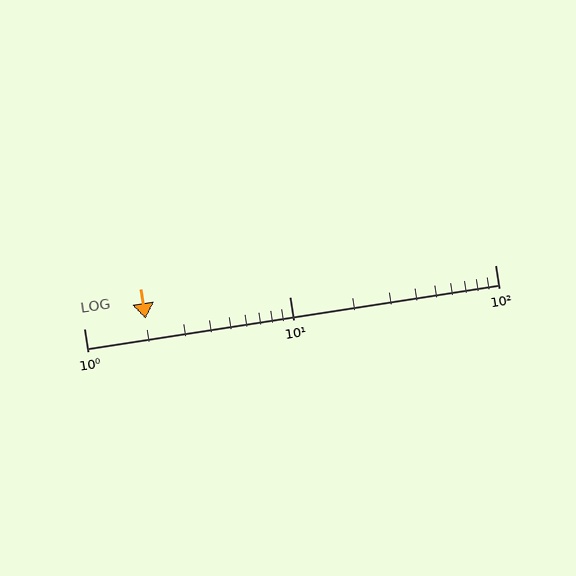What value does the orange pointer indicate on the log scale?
The pointer indicates approximately 2.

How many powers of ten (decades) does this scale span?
The scale spans 2 decades, from 1 to 100.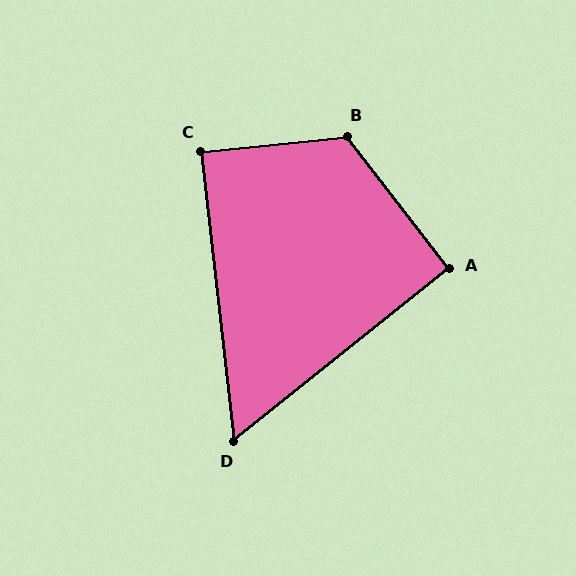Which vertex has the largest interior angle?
B, at approximately 122 degrees.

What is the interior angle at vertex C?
Approximately 89 degrees (approximately right).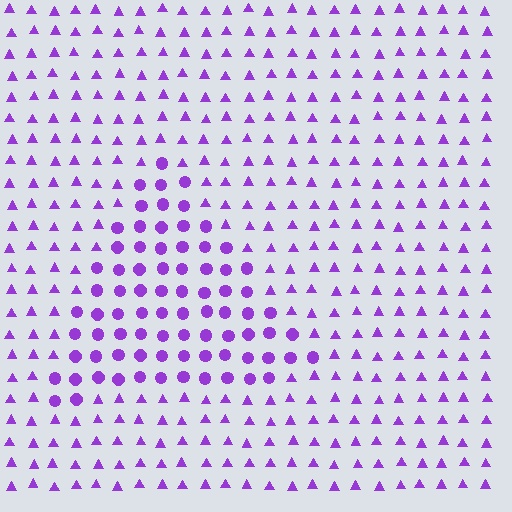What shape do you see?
I see a triangle.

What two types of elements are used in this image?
The image uses circles inside the triangle region and triangles outside it.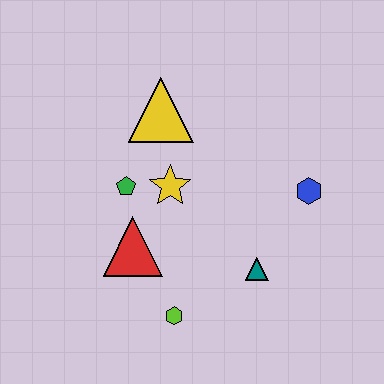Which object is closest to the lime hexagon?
The red triangle is closest to the lime hexagon.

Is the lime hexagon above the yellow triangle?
No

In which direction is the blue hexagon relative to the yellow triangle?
The blue hexagon is to the right of the yellow triangle.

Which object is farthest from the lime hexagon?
The yellow triangle is farthest from the lime hexagon.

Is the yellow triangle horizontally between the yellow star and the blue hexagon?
No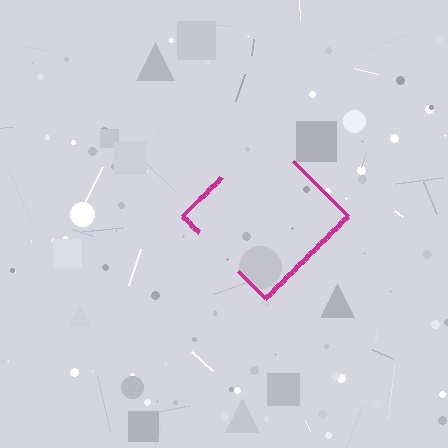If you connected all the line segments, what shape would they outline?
They would outline a diamond.